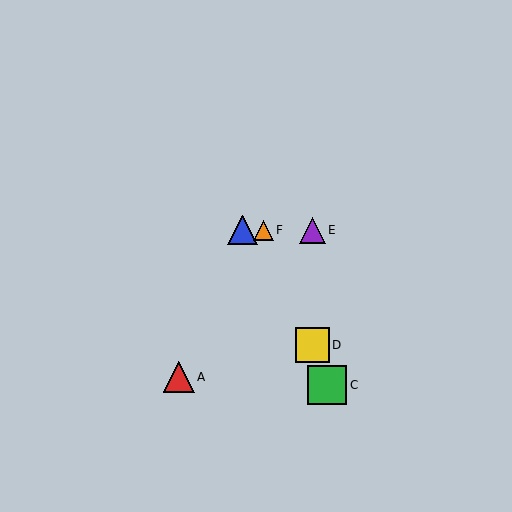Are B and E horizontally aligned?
Yes, both are at y≈230.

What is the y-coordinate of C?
Object C is at y≈385.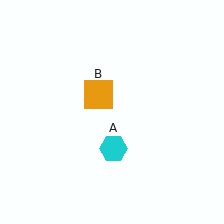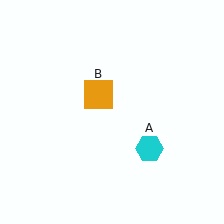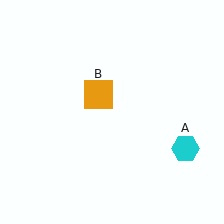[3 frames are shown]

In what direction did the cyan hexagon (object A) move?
The cyan hexagon (object A) moved right.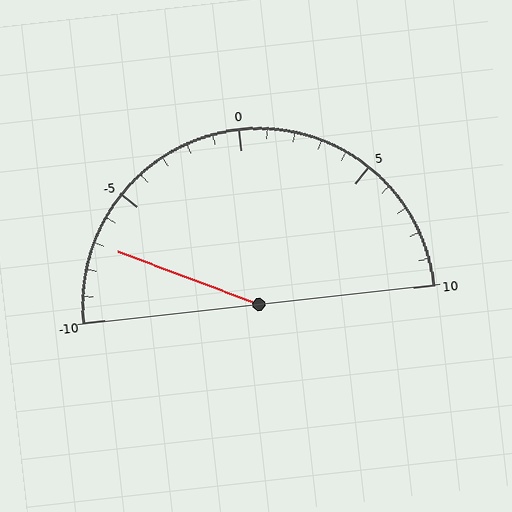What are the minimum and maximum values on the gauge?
The gauge ranges from -10 to 10.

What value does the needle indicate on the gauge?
The needle indicates approximately -7.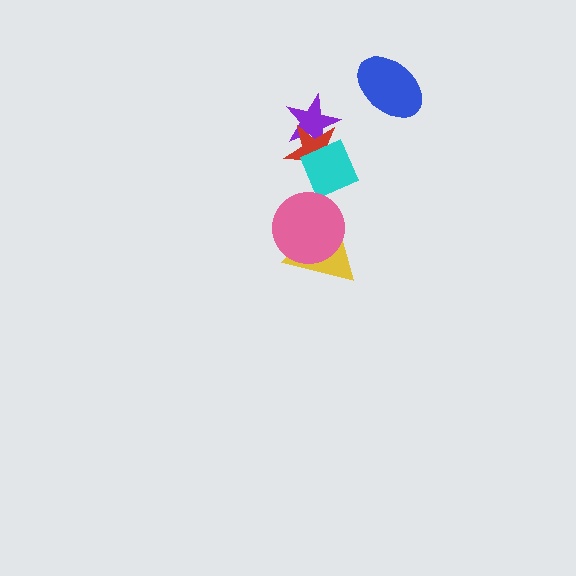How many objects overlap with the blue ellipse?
0 objects overlap with the blue ellipse.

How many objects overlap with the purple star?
2 objects overlap with the purple star.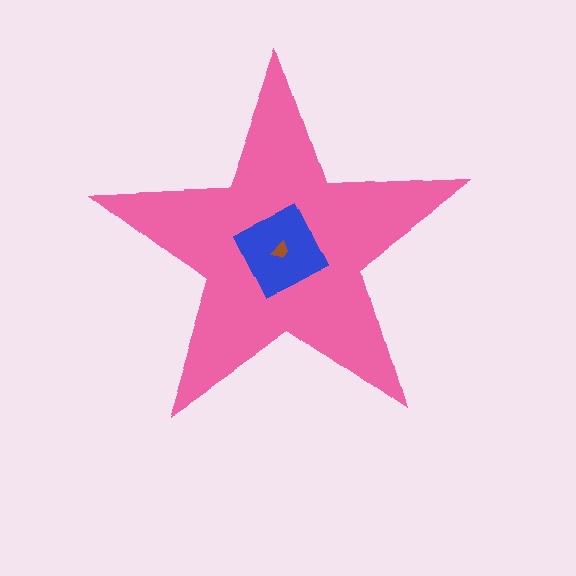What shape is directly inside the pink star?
The blue square.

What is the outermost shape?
The pink star.